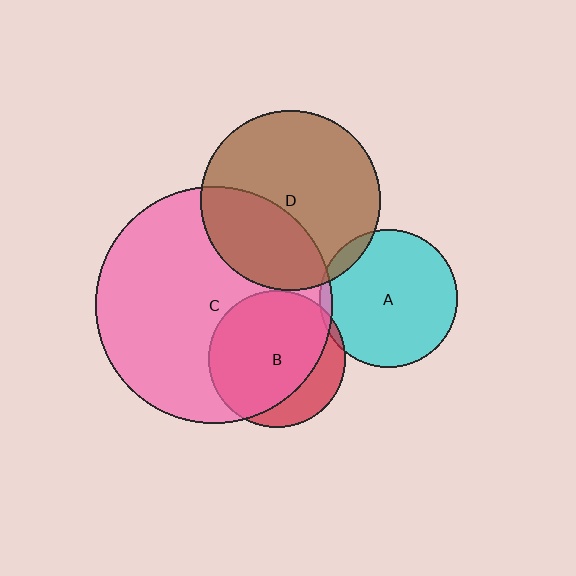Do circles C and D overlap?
Yes.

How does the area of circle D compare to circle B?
Approximately 1.7 times.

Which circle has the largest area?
Circle C (pink).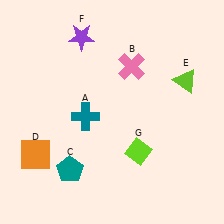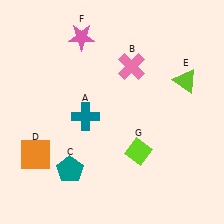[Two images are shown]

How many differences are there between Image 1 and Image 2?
There is 1 difference between the two images.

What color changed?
The star (F) changed from purple in Image 1 to pink in Image 2.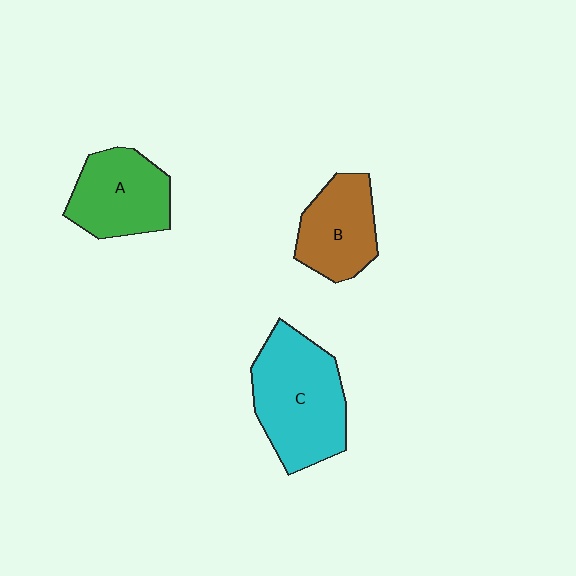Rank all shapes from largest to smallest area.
From largest to smallest: C (cyan), A (green), B (brown).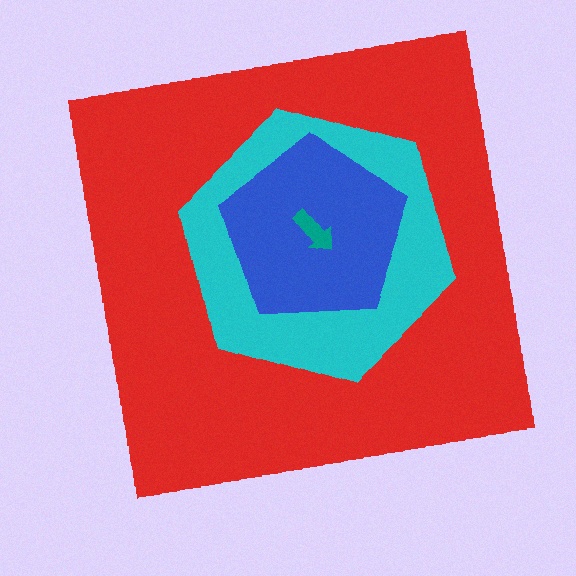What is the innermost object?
The teal arrow.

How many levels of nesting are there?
4.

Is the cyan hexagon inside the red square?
Yes.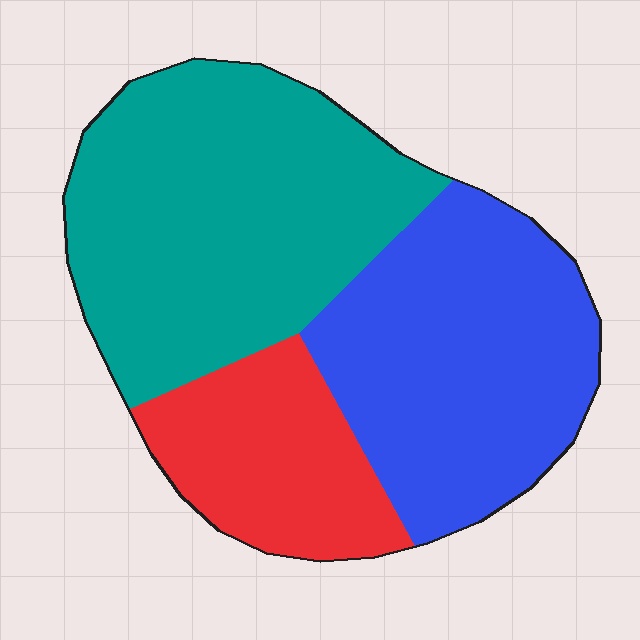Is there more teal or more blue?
Teal.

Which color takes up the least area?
Red, at roughly 20%.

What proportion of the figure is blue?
Blue takes up about three eighths (3/8) of the figure.